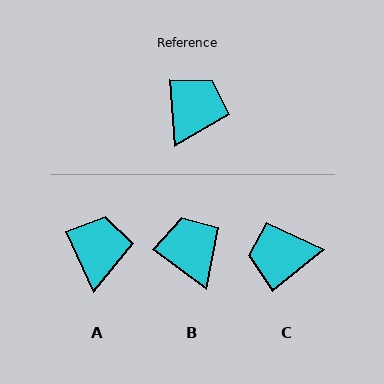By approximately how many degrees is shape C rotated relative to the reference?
Approximately 124 degrees counter-clockwise.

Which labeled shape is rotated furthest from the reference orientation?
C, about 124 degrees away.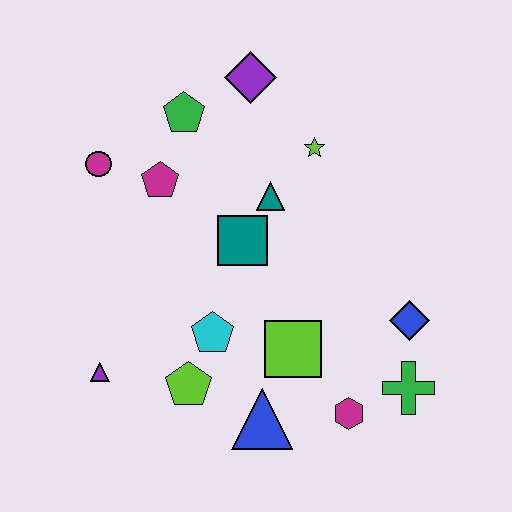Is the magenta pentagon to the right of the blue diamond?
No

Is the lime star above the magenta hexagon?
Yes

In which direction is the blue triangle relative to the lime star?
The blue triangle is below the lime star.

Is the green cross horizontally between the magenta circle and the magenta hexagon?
No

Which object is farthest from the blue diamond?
The magenta circle is farthest from the blue diamond.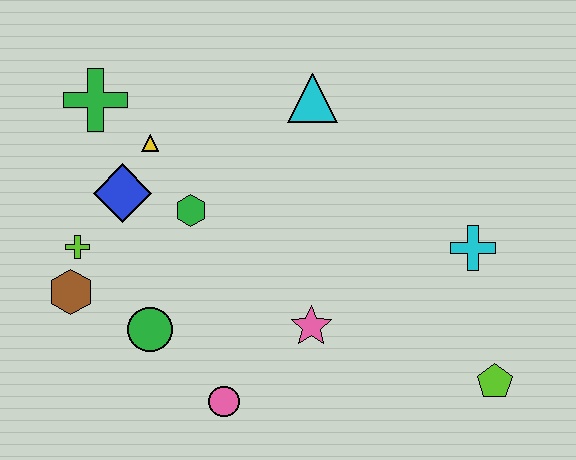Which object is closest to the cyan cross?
The lime pentagon is closest to the cyan cross.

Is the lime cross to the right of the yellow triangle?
No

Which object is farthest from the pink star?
The green cross is farthest from the pink star.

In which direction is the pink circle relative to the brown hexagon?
The pink circle is to the right of the brown hexagon.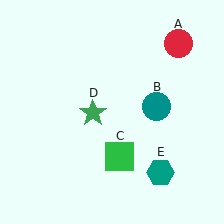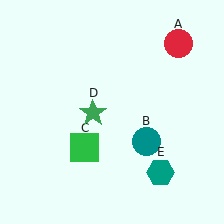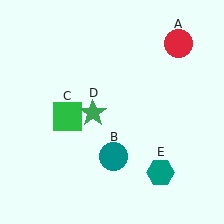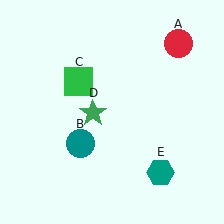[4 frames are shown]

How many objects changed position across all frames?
2 objects changed position: teal circle (object B), green square (object C).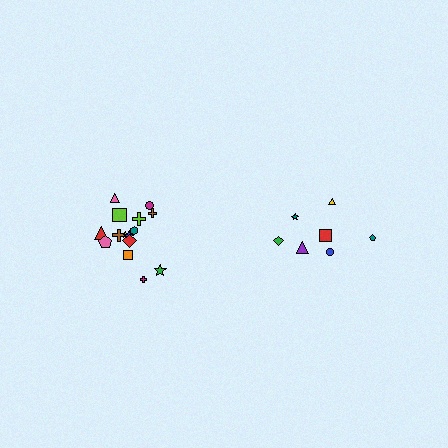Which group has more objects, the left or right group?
The left group.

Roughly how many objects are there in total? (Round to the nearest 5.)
Roughly 20 objects in total.